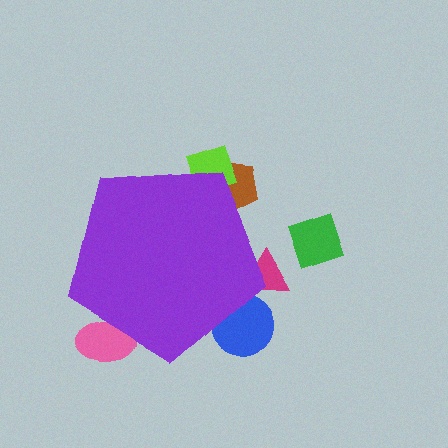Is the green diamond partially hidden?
No, the green diamond is fully visible.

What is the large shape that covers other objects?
A purple pentagon.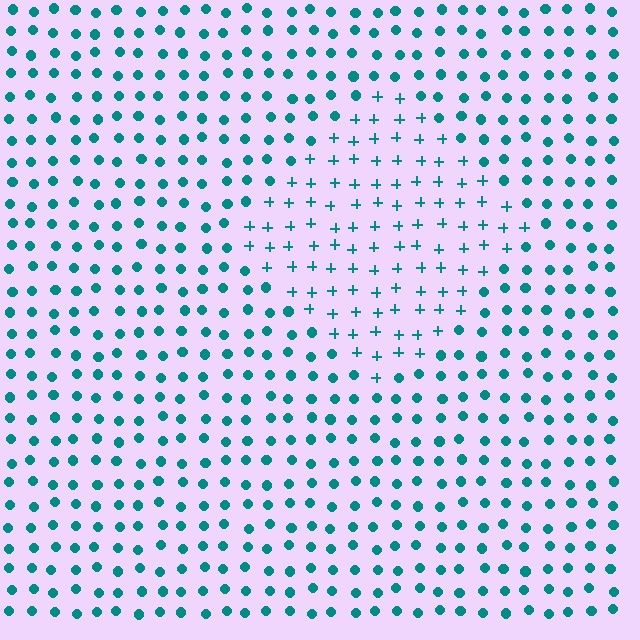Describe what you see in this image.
The image is filled with small teal elements arranged in a uniform grid. A diamond-shaped region contains plus signs, while the surrounding area contains circles. The boundary is defined purely by the change in element shape.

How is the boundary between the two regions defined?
The boundary is defined by a change in element shape: plus signs inside vs. circles outside. All elements share the same color and spacing.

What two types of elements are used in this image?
The image uses plus signs inside the diamond region and circles outside it.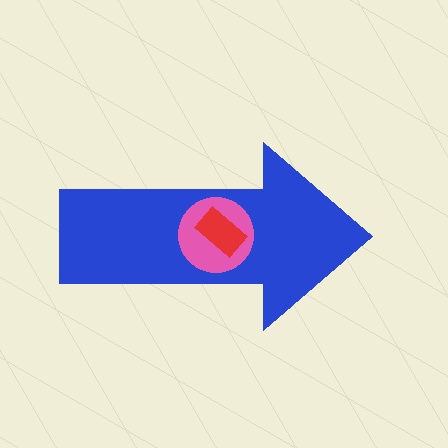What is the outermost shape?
The blue arrow.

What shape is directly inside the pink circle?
The red rectangle.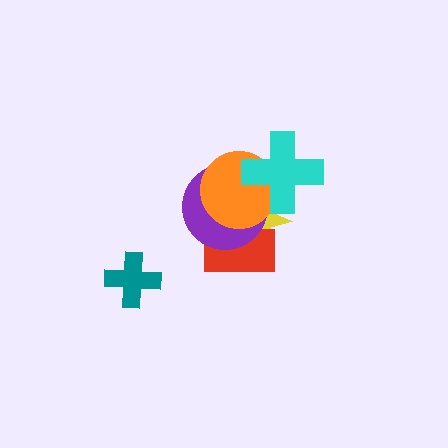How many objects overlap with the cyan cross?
3 objects overlap with the cyan cross.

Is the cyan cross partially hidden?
No, no other shape covers it.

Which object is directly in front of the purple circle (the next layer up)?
The orange circle is directly in front of the purple circle.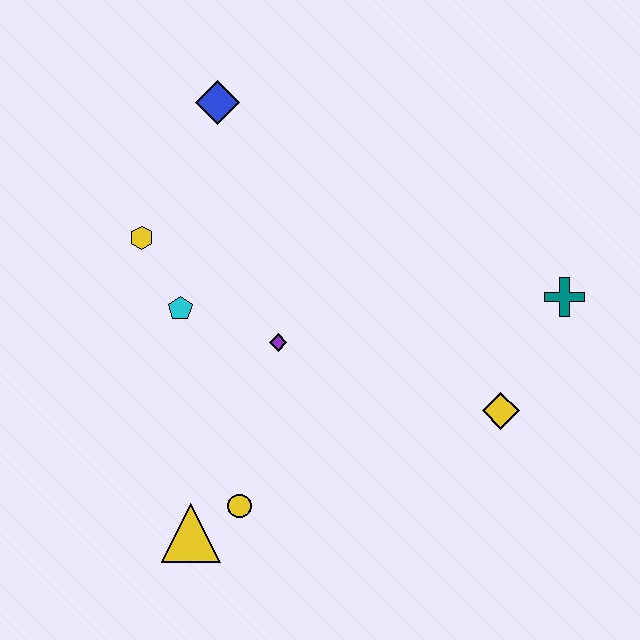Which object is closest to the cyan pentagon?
The yellow hexagon is closest to the cyan pentagon.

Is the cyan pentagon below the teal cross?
Yes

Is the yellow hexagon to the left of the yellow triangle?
Yes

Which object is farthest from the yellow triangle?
The teal cross is farthest from the yellow triangle.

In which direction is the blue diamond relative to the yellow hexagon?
The blue diamond is above the yellow hexagon.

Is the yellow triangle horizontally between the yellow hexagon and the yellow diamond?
Yes